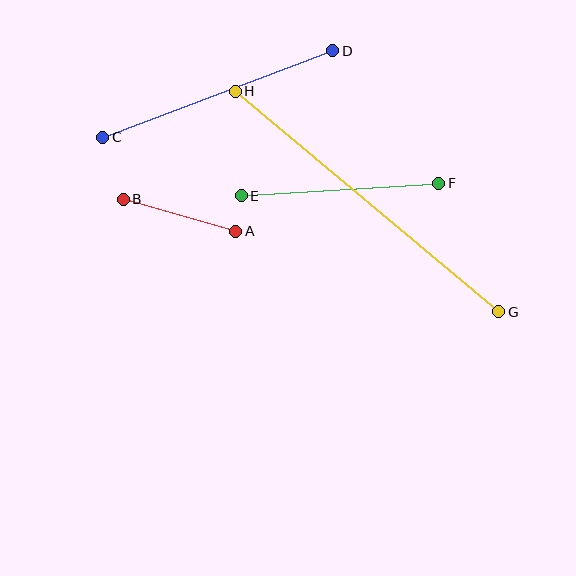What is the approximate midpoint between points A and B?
The midpoint is at approximately (180, 215) pixels.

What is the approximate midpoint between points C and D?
The midpoint is at approximately (218, 94) pixels.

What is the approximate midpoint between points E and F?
The midpoint is at approximately (340, 190) pixels.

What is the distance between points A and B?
The distance is approximately 117 pixels.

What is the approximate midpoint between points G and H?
The midpoint is at approximately (367, 202) pixels.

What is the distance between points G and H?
The distance is approximately 343 pixels.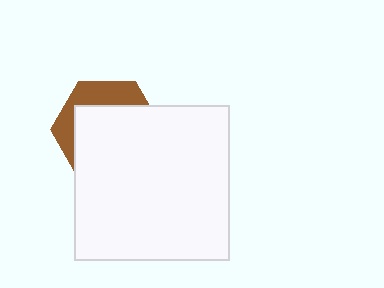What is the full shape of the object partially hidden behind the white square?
The partially hidden object is a brown hexagon.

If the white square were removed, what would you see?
You would see the complete brown hexagon.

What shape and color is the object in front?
The object in front is a white square.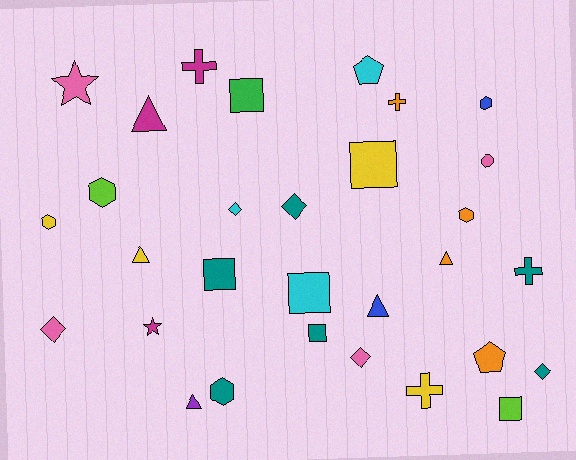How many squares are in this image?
There are 6 squares.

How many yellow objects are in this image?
There are 4 yellow objects.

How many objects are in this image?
There are 30 objects.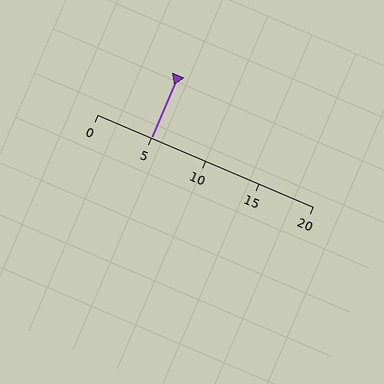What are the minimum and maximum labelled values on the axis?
The axis runs from 0 to 20.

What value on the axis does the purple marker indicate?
The marker indicates approximately 5.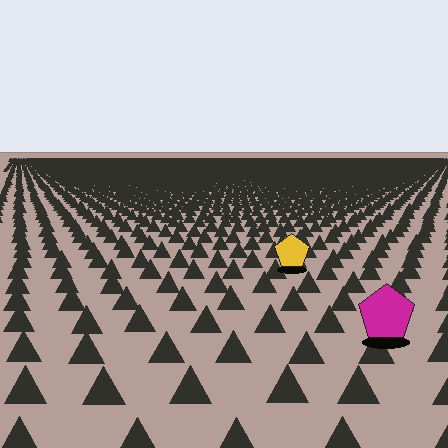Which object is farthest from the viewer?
The yellow pentagon is farthest from the viewer. It appears smaller and the ground texture around it is denser.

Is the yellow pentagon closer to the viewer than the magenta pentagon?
No. The magenta pentagon is closer — you can tell from the texture gradient: the ground texture is coarser near it.